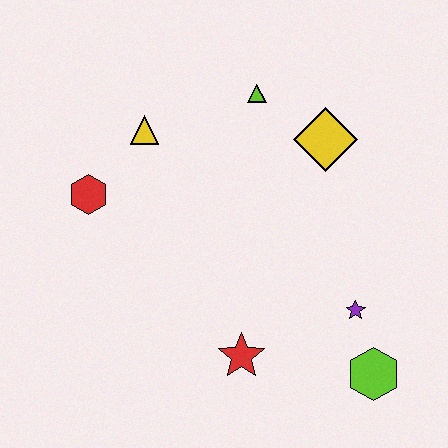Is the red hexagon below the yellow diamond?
Yes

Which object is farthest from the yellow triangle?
The lime hexagon is farthest from the yellow triangle.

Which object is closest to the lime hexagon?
The purple star is closest to the lime hexagon.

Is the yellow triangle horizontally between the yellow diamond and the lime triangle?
No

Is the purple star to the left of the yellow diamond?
No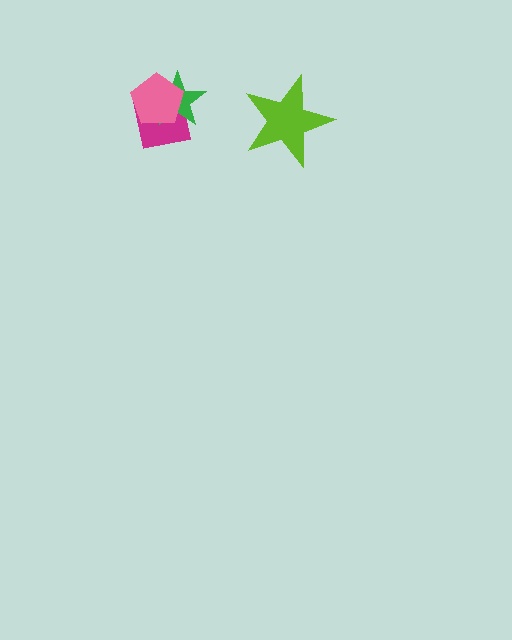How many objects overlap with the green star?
2 objects overlap with the green star.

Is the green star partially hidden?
Yes, it is partially covered by another shape.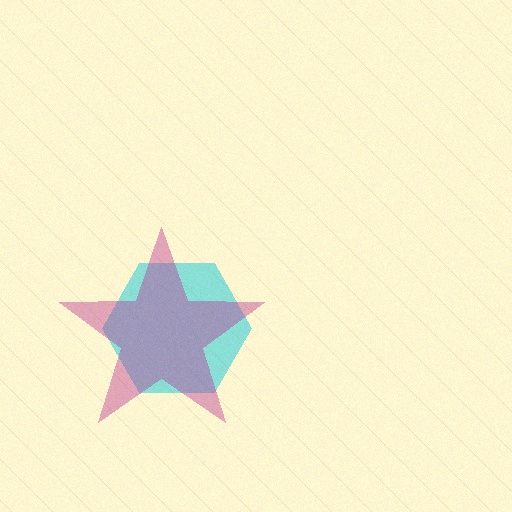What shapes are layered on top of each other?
The layered shapes are: a cyan hexagon, a magenta star.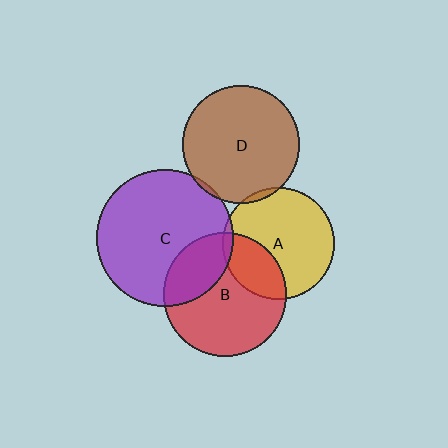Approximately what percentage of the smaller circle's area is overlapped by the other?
Approximately 30%.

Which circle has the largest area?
Circle C (purple).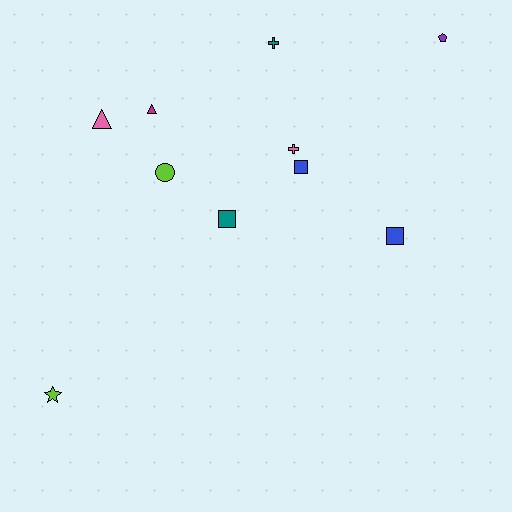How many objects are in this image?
There are 10 objects.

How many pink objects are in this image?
There are 2 pink objects.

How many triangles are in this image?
There are 2 triangles.